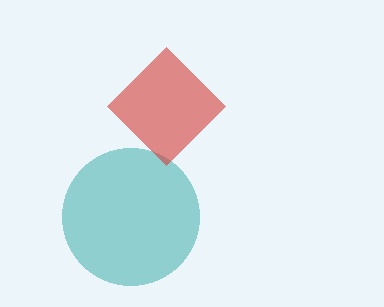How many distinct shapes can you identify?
There are 2 distinct shapes: a teal circle, a red diamond.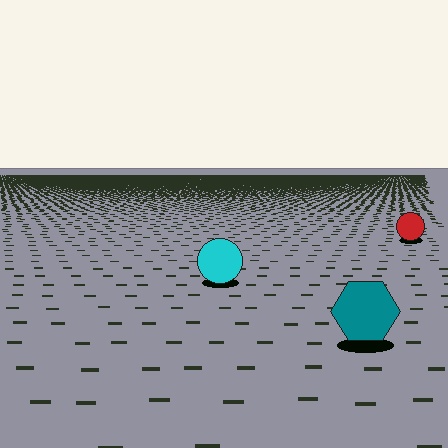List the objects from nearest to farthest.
From nearest to farthest: the teal hexagon, the cyan circle, the red circle.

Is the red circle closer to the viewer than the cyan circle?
No. The cyan circle is closer — you can tell from the texture gradient: the ground texture is coarser near it.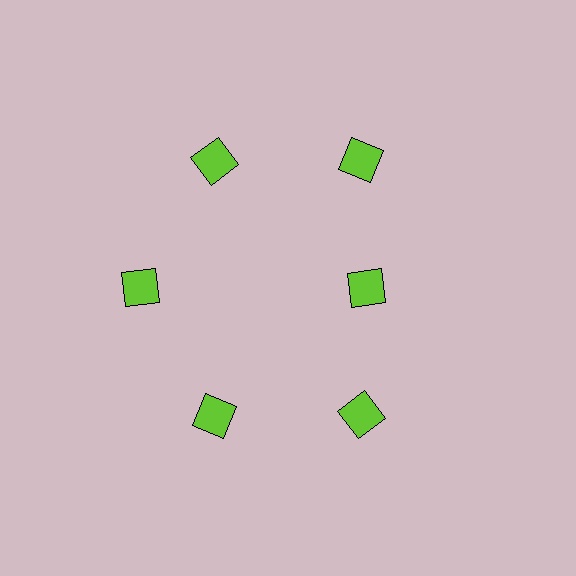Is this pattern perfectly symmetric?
No. The 6 lime diamonds are arranged in a ring, but one element near the 3 o'clock position is pulled inward toward the center, breaking the 6-fold rotational symmetry.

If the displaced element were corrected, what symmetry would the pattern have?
It would have 6-fold rotational symmetry — the pattern would map onto itself every 60 degrees.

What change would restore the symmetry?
The symmetry would be restored by moving it outward, back onto the ring so that all 6 diamonds sit at equal angles and equal distance from the center.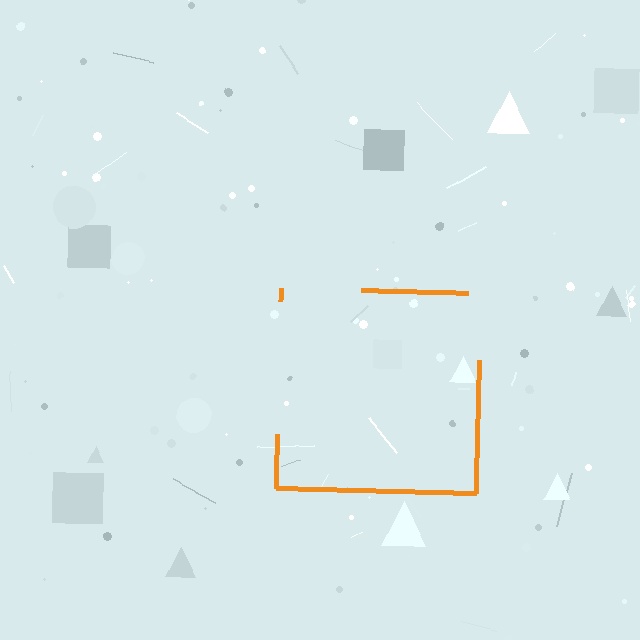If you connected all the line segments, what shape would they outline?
They would outline a square.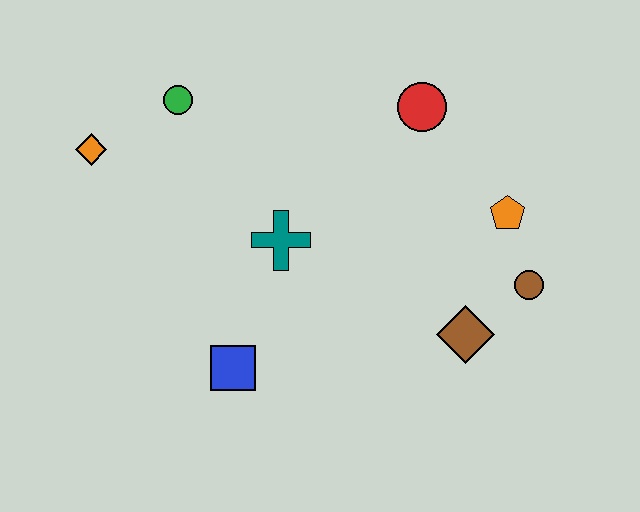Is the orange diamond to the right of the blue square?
No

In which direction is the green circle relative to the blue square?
The green circle is above the blue square.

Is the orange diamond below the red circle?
Yes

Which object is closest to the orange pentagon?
The brown circle is closest to the orange pentagon.